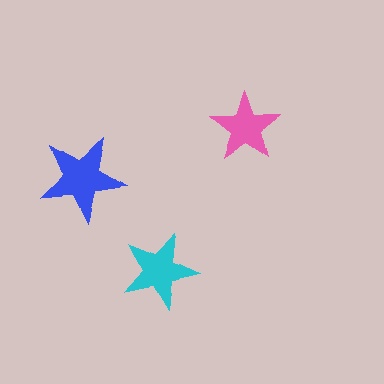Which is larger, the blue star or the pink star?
The blue one.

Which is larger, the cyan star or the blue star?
The blue one.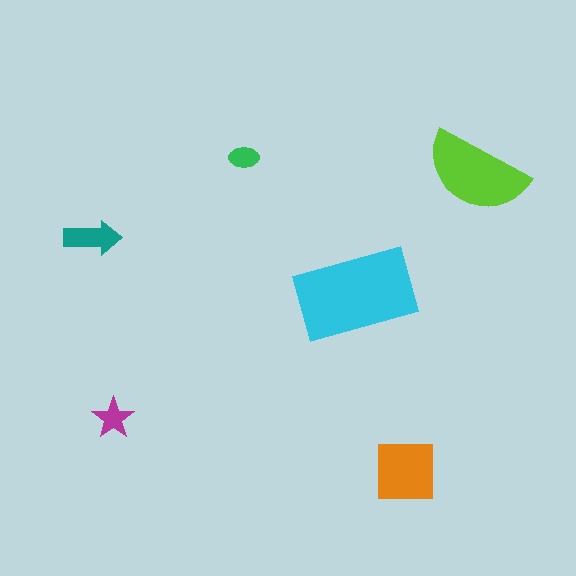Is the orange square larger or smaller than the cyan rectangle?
Smaller.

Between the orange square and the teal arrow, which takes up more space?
The orange square.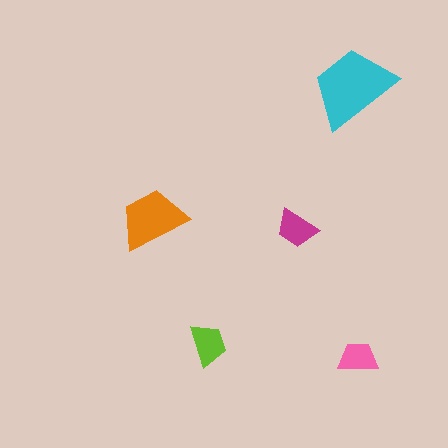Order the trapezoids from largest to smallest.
the cyan one, the orange one, the lime one, the magenta one, the pink one.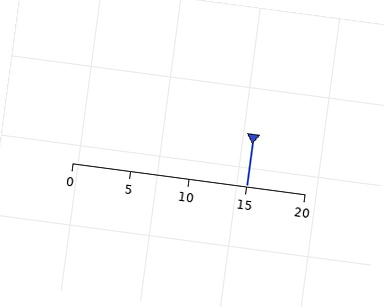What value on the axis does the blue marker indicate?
The marker indicates approximately 15.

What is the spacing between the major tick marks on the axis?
The major ticks are spaced 5 apart.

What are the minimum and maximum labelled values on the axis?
The axis runs from 0 to 20.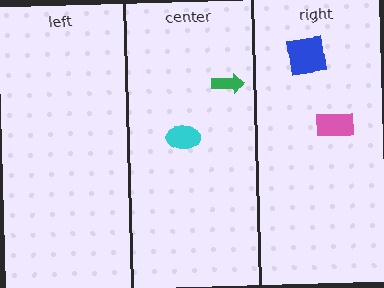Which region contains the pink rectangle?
The right region.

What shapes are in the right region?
The pink rectangle, the blue square.